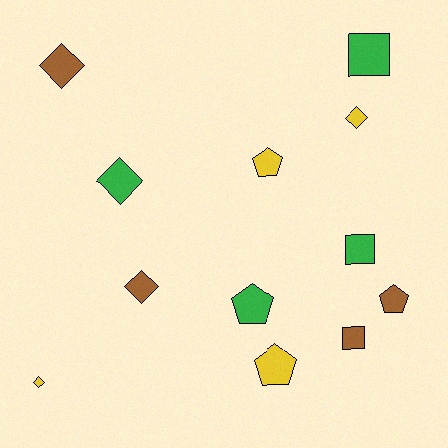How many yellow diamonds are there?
There are 2 yellow diamonds.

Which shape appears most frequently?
Diamond, with 5 objects.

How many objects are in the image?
There are 12 objects.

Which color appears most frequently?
Brown, with 4 objects.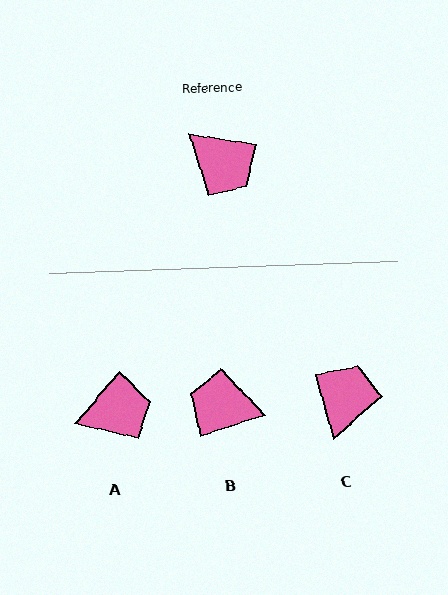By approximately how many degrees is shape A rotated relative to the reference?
Approximately 59 degrees counter-clockwise.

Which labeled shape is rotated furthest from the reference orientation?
B, about 154 degrees away.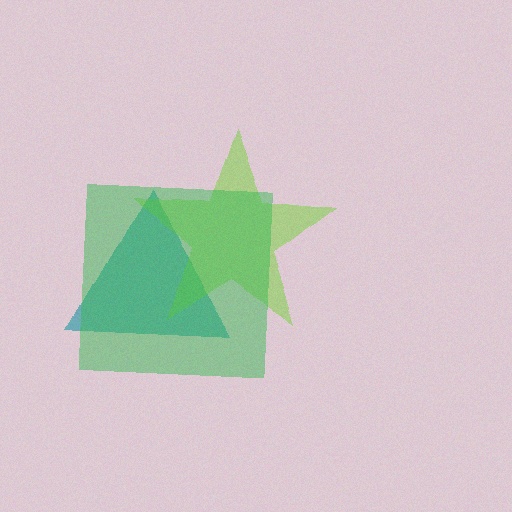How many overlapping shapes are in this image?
There are 3 overlapping shapes in the image.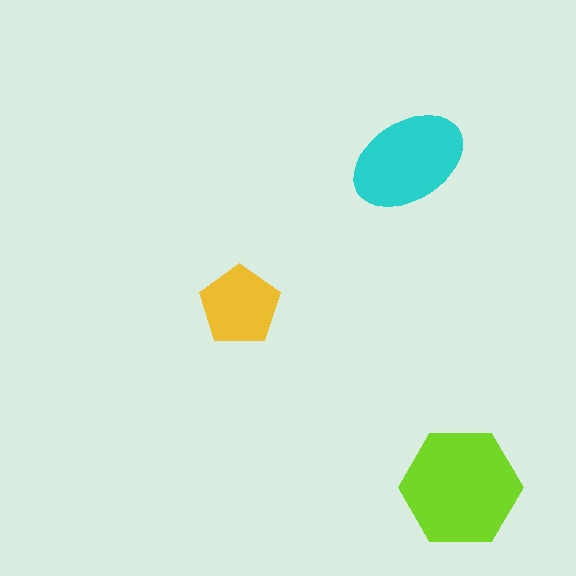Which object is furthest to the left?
The yellow pentagon is leftmost.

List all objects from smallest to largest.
The yellow pentagon, the cyan ellipse, the lime hexagon.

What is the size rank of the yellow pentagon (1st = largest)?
3rd.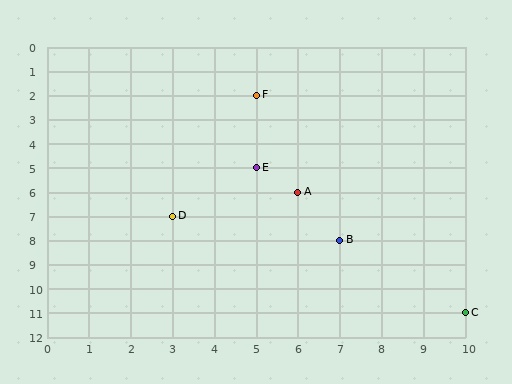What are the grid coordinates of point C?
Point C is at grid coordinates (10, 11).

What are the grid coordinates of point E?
Point E is at grid coordinates (5, 5).